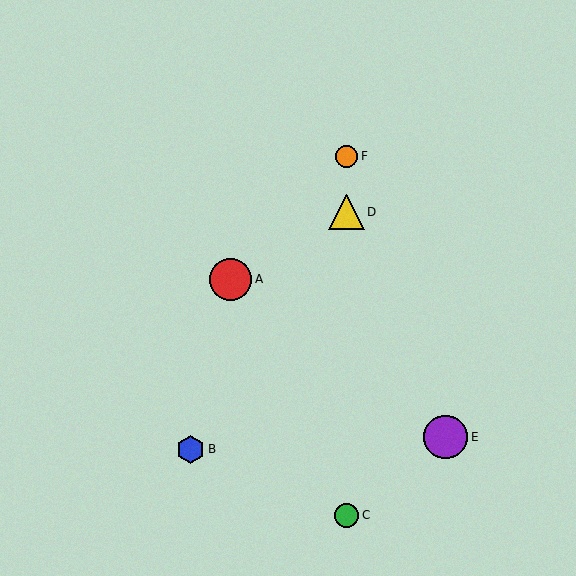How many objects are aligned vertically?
3 objects (C, D, F) are aligned vertically.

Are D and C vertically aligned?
Yes, both are at x≈347.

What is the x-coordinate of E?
Object E is at x≈446.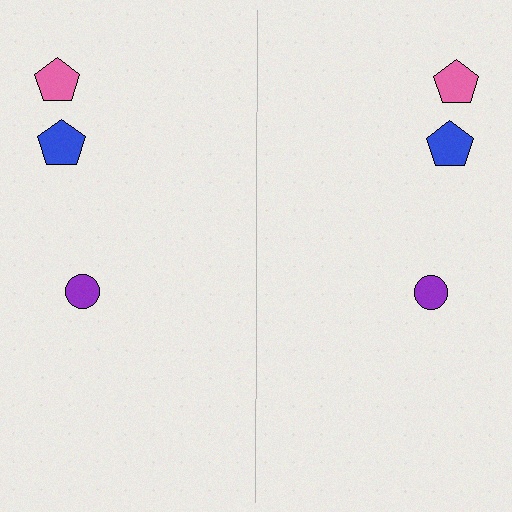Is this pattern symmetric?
Yes, this pattern has bilateral (reflection) symmetry.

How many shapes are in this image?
There are 6 shapes in this image.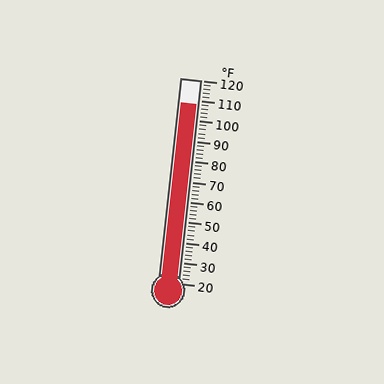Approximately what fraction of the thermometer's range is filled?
The thermometer is filled to approximately 90% of its range.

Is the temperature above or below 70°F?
The temperature is above 70°F.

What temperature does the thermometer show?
The thermometer shows approximately 108°F.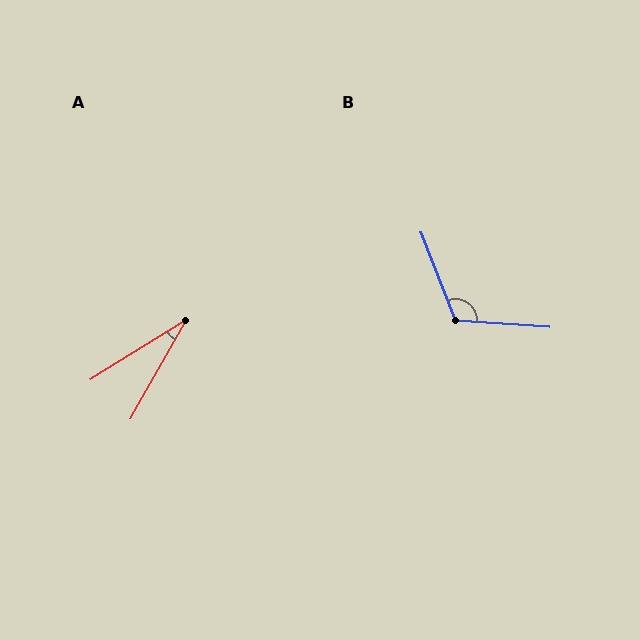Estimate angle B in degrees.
Approximately 115 degrees.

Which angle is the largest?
B, at approximately 115 degrees.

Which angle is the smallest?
A, at approximately 29 degrees.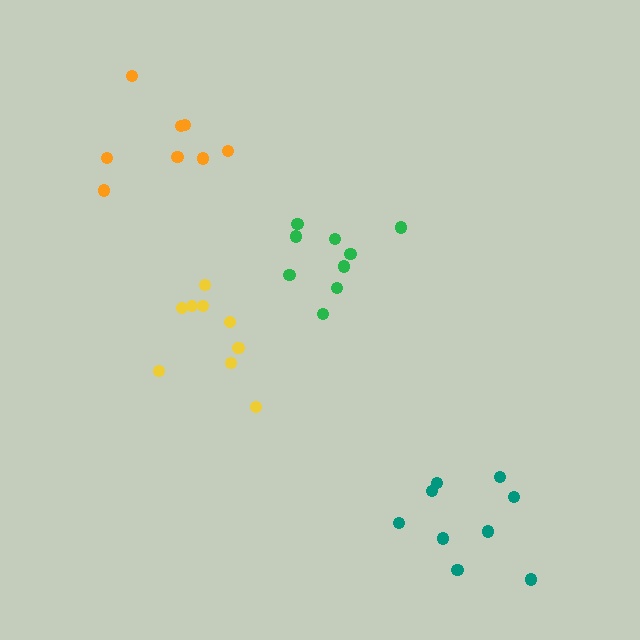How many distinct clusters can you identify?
There are 4 distinct clusters.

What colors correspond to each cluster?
The clusters are colored: yellow, teal, green, orange.